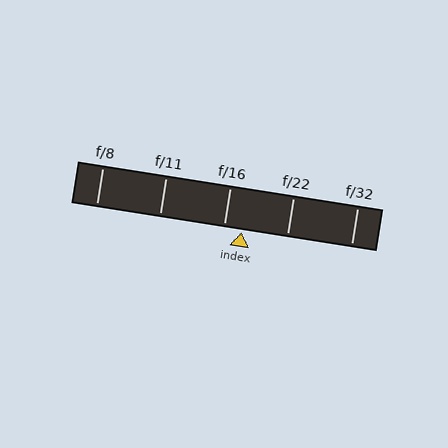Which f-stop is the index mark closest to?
The index mark is closest to f/16.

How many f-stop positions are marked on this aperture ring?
There are 5 f-stop positions marked.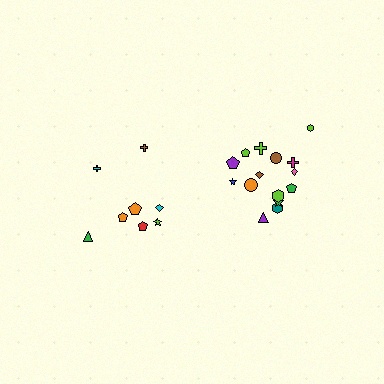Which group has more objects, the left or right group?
The right group.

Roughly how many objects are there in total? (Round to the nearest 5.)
Roughly 25 objects in total.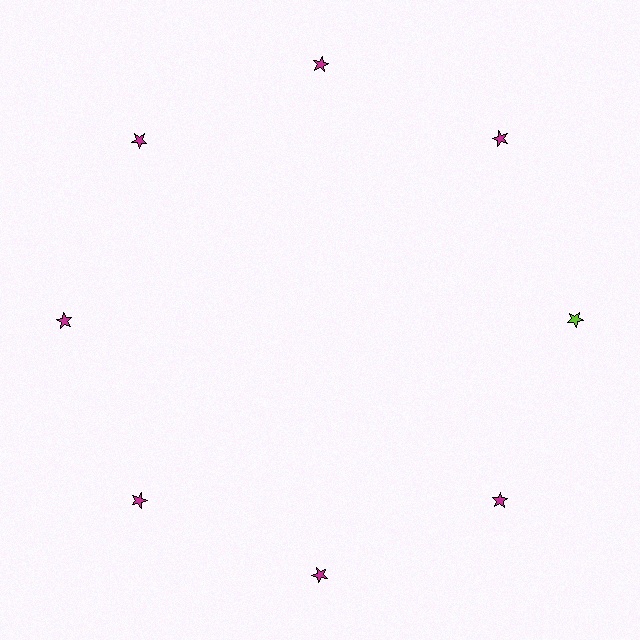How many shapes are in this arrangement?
There are 8 shapes arranged in a ring pattern.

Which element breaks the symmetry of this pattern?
The lime star at roughly the 3 o'clock position breaks the symmetry. All other shapes are magenta stars.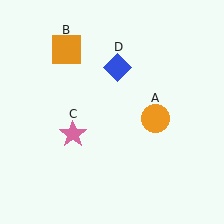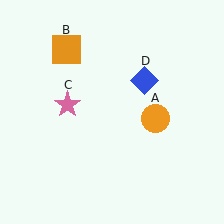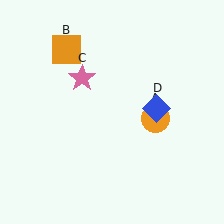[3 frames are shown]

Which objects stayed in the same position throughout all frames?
Orange circle (object A) and orange square (object B) remained stationary.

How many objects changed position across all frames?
2 objects changed position: pink star (object C), blue diamond (object D).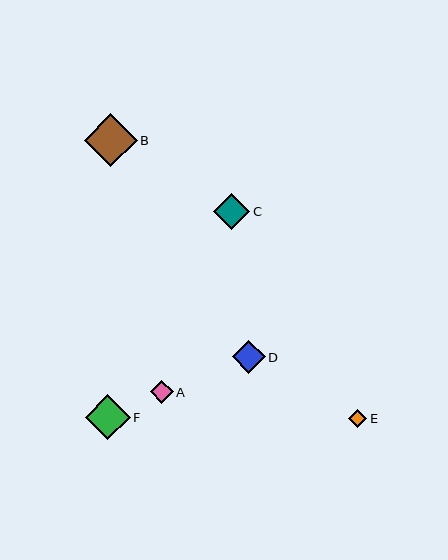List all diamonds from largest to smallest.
From largest to smallest: B, F, C, D, A, E.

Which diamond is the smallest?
Diamond E is the smallest with a size of approximately 18 pixels.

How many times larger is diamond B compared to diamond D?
Diamond B is approximately 1.7 times the size of diamond D.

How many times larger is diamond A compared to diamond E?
Diamond A is approximately 1.3 times the size of diamond E.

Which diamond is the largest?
Diamond B is the largest with a size of approximately 53 pixels.